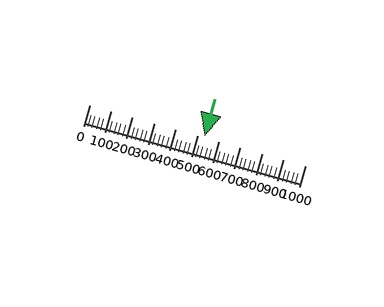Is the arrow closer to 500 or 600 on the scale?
The arrow is closer to 500.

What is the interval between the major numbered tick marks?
The major tick marks are spaced 100 units apart.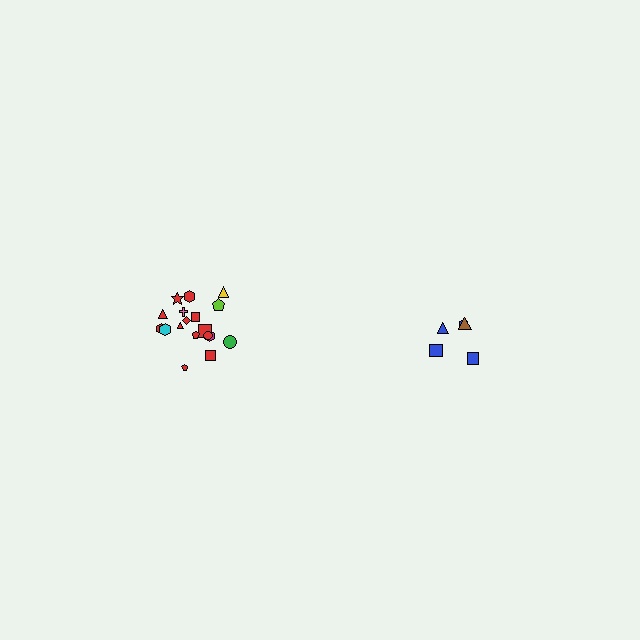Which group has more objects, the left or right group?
The left group.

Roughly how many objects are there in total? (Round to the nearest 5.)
Roughly 25 objects in total.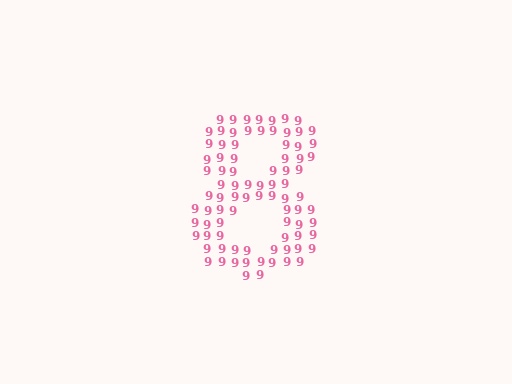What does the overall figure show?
The overall figure shows the digit 8.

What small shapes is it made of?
It is made of small digit 9's.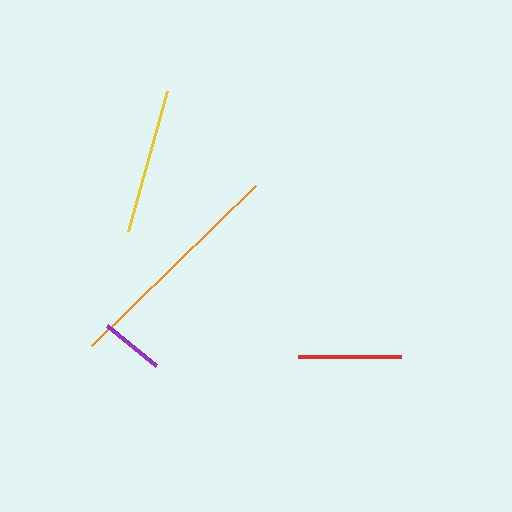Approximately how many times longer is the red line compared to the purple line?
The red line is approximately 1.6 times the length of the purple line.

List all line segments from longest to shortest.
From longest to shortest: orange, yellow, red, purple.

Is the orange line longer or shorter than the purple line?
The orange line is longer than the purple line.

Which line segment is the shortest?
The purple line is the shortest at approximately 63 pixels.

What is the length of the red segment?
The red segment is approximately 103 pixels long.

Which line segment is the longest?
The orange line is the longest at approximately 229 pixels.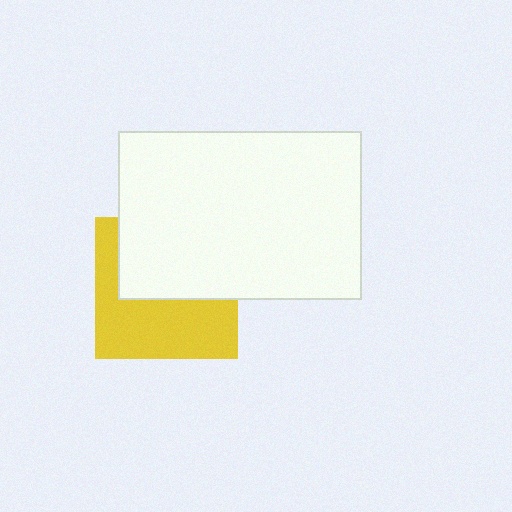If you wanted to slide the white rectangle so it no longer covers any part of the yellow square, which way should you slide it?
Slide it up — that is the most direct way to separate the two shapes.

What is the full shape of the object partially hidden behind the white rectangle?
The partially hidden object is a yellow square.